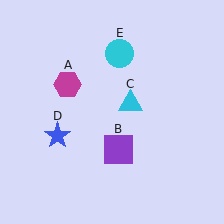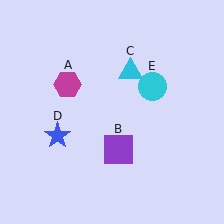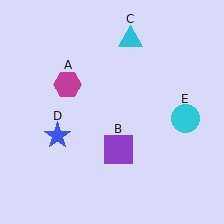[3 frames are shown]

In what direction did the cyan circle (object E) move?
The cyan circle (object E) moved down and to the right.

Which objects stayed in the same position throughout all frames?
Magenta hexagon (object A) and purple square (object B) and blue star (object D) remained stationary.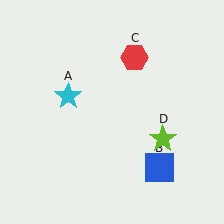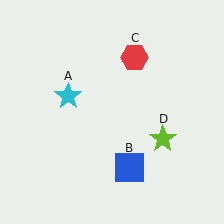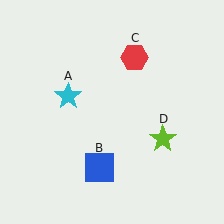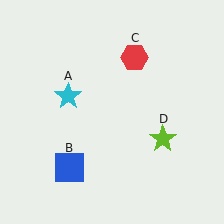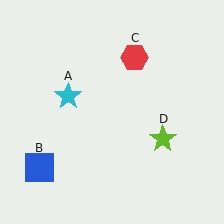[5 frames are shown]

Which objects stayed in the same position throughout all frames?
Cyan star (object A) and red hexagon (object C) and lime star (object D) remained stationary.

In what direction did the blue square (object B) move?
The blue square (object B) moved left.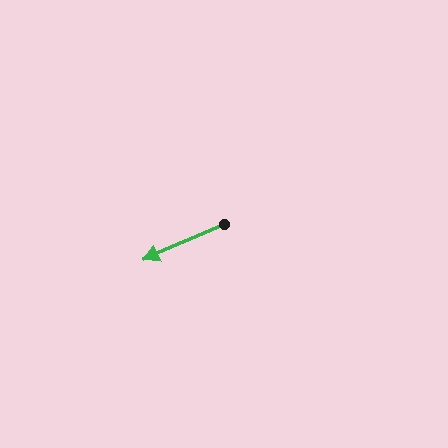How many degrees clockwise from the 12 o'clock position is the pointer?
Approximately 246 degrees.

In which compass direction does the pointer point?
Southwest.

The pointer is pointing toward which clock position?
Roughly 8 o'clock.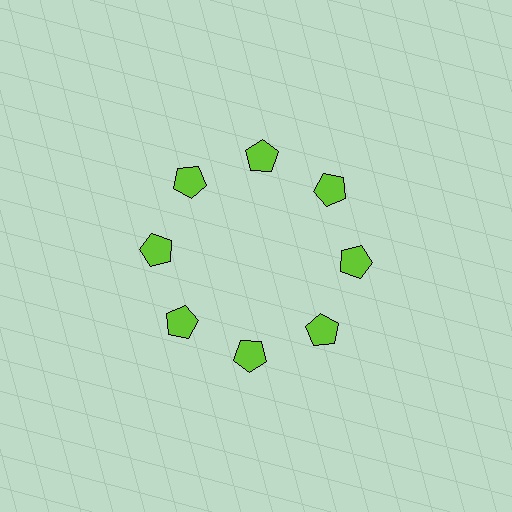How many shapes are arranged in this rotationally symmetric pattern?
There are 8 shapes, arranged in 8 groups of 1.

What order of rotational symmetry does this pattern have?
This pattern has 8-fold rotational symmetry.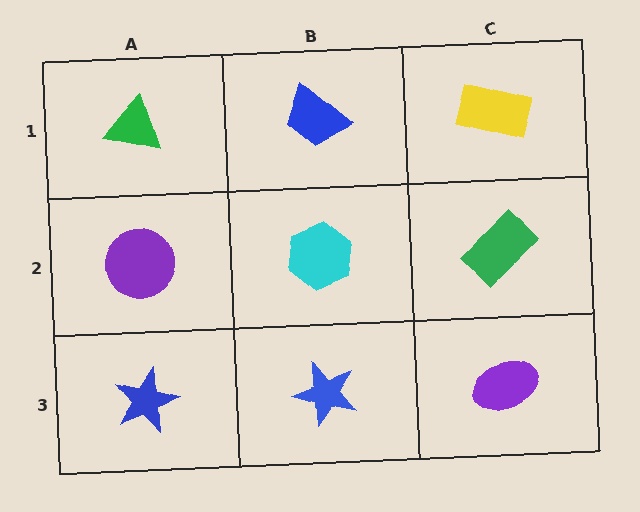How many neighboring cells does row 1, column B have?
3.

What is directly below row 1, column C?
A green rectangle.